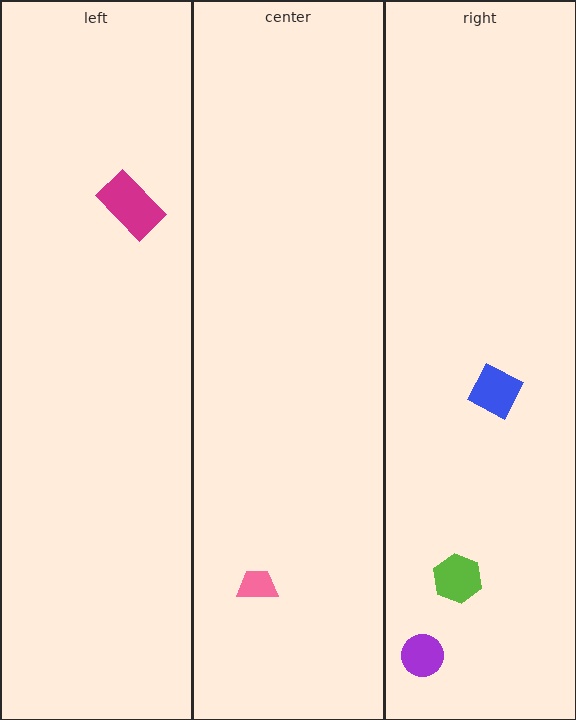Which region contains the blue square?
The right region.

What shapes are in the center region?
The pink trapezoid.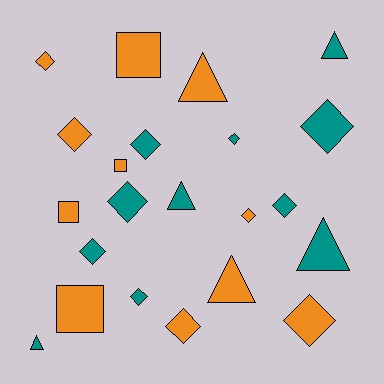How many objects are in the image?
There are 22 objects.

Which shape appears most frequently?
Diamond, with 12 objects.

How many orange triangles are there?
There are 2 orange triangles.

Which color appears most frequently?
Teal, with 11 objects.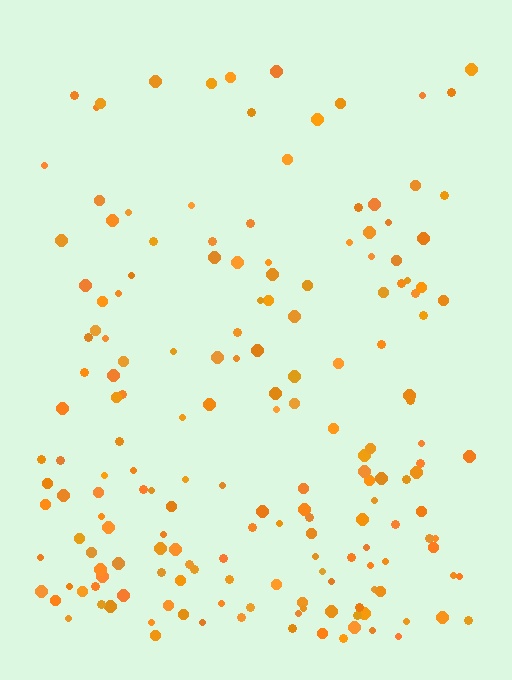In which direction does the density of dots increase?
From top to bottom, with the bottom side densest.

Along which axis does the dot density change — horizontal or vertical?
Vertical.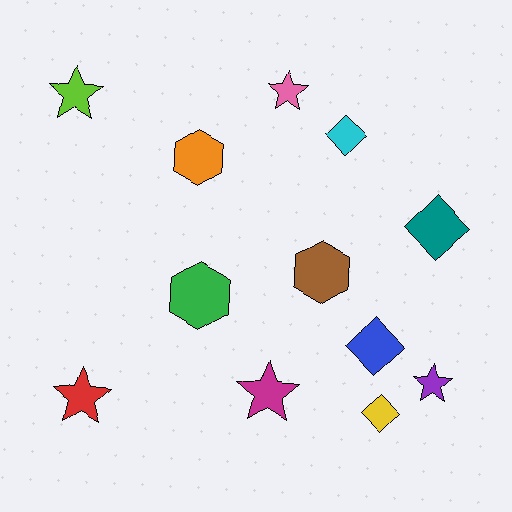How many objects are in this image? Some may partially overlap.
There are 12 objects.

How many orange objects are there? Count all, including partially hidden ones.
There is 1 orange object.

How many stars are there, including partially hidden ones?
There are 5 stars.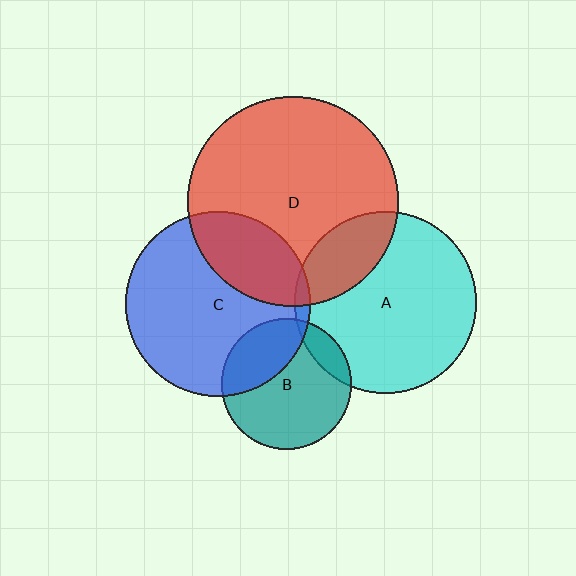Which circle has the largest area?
Circle D (red).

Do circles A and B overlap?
Yes.